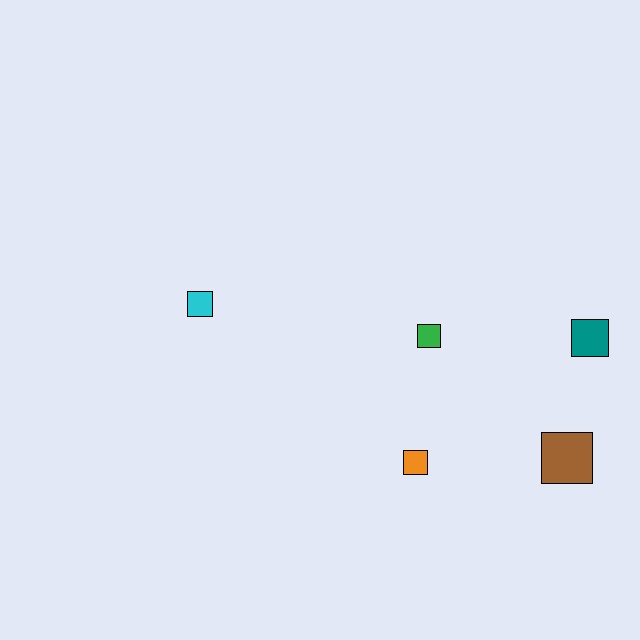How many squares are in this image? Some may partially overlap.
There are 5 squares.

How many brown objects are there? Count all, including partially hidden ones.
There is 1 brown object.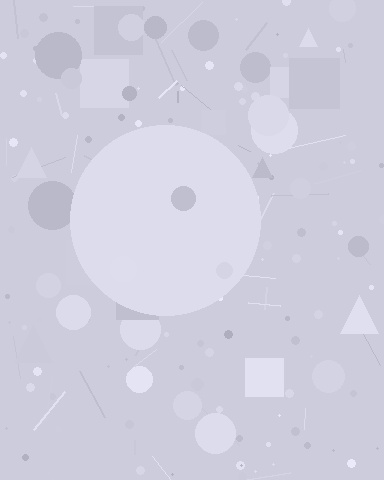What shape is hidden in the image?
A circle is hidden in the image.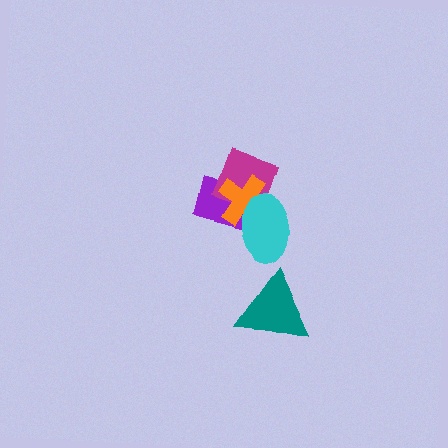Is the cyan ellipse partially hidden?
No, no other shape covers it.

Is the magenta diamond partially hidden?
Yes, it is partially covered by another shape.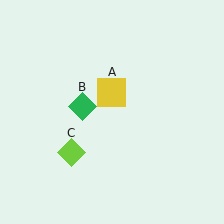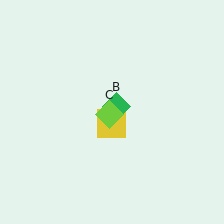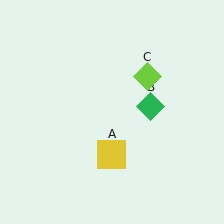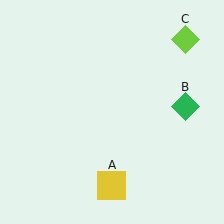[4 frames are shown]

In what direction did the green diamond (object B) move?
The green diamond (object B) moved right.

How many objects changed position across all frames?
3 objects changed position: yellow square (object A), green diamond (object B), lime diamond (object C).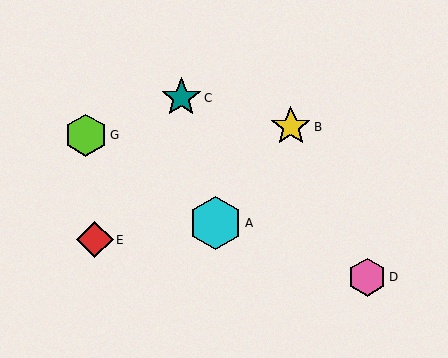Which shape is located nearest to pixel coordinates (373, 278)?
The pink hexagon (labeled D) at (367, 277) is nearest to that location.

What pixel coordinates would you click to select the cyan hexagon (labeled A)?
Click at (215, 223) to select the cyan hexagon A.